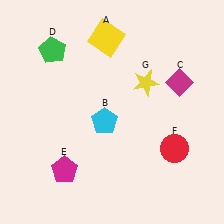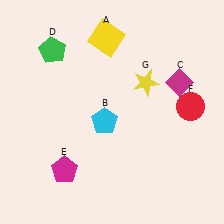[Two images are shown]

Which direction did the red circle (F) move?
The red circle (F) moved up.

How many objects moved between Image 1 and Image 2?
1 object moved between the two images.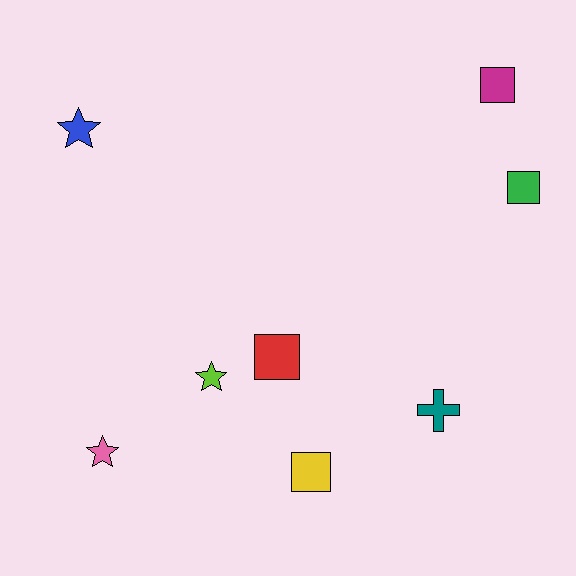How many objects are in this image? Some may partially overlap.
There are 8 objects.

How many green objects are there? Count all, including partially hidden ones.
There is 1 green object.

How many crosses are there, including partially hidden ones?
There is 1 cross.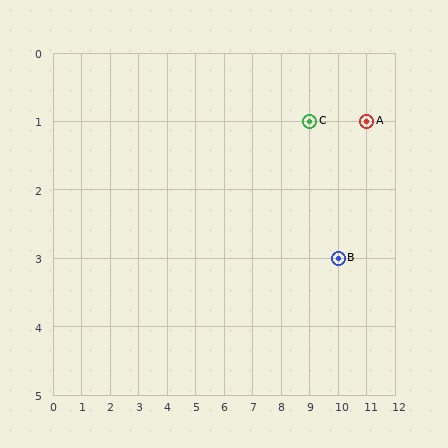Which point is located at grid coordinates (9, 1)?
Point C is at (9, 1).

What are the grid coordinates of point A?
Point A is at grid coordinates (11, 1).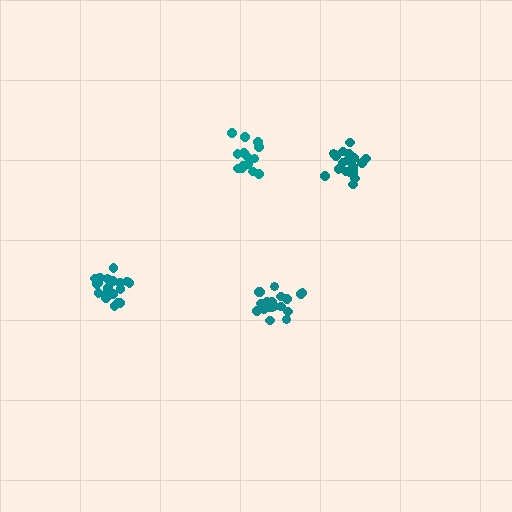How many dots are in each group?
Group 1: 19 dots, Group 2: 20 dots, Group 3: 16 dots, Group 4: 20 dots (75 total).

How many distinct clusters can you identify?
There are 4 distinct clusters.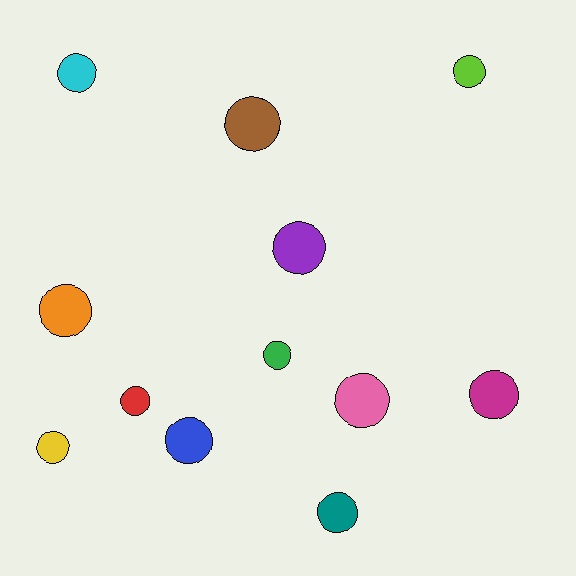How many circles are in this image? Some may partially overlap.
There are 12 circles.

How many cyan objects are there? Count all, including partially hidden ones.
There is 1 cyan object.